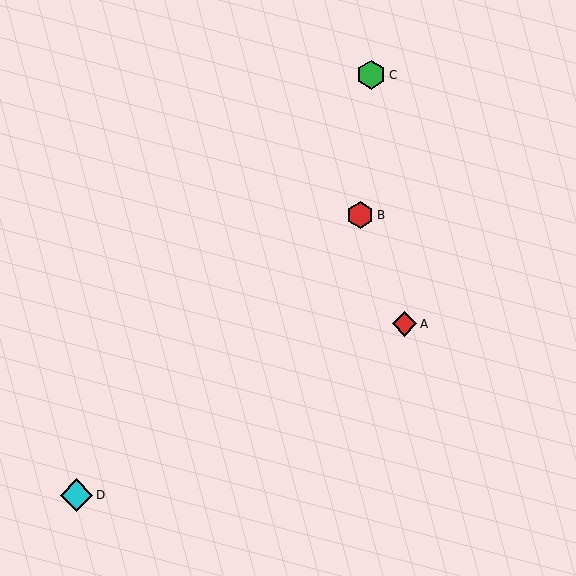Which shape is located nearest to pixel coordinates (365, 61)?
The green hexagon (labeled C) at (371, 75) is nearest to that location.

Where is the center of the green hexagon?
The center of the green hexagon is at (371, 75).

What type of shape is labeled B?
Shape B is a red hexagon.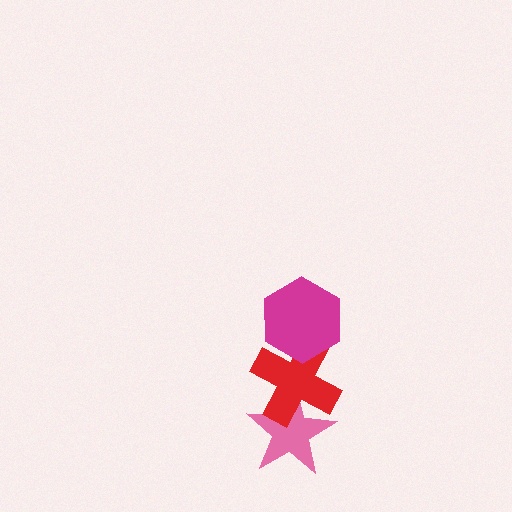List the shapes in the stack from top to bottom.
From top to bottom: the magenta hexagon, the red cross, the pink star.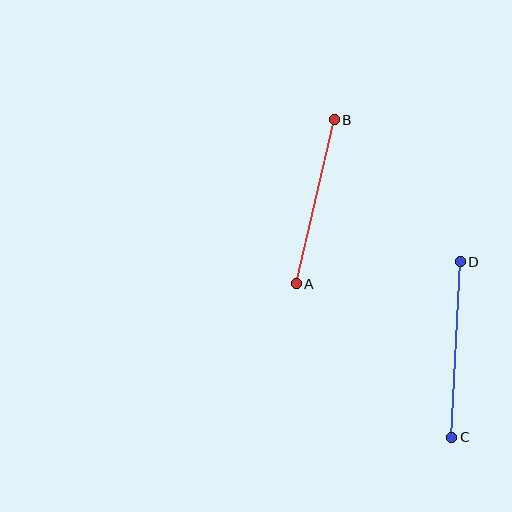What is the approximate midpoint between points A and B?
The midpoint is at approximately (315, 202) pixels.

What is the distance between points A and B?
The distance is approximately 168 pixels.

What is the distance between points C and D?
The distance is approximately 176 pixels.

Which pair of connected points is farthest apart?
Points C and D are farthest apart.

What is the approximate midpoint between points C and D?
The midpoint is at approximately (456, 349) pixels.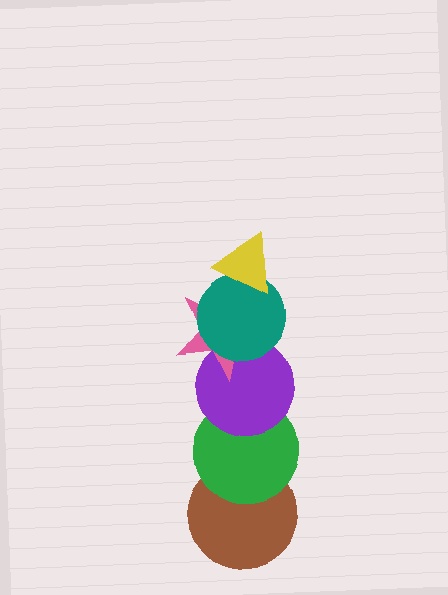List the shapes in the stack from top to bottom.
From top to bottom: the yellow triangle, the teal circle, the pink star, the purple circle, the green circle, the brown circle.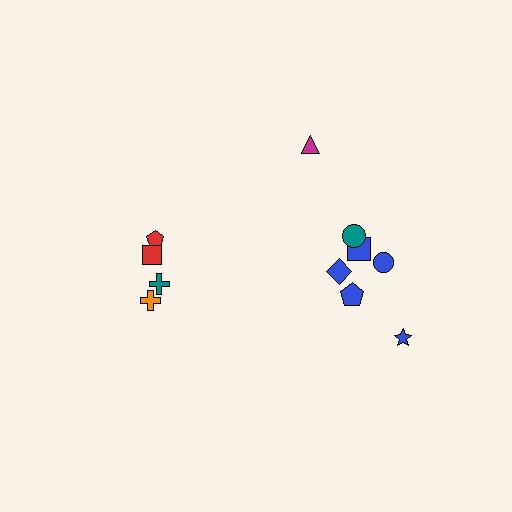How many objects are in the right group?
There are 7 objects.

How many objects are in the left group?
There are 4 objects.